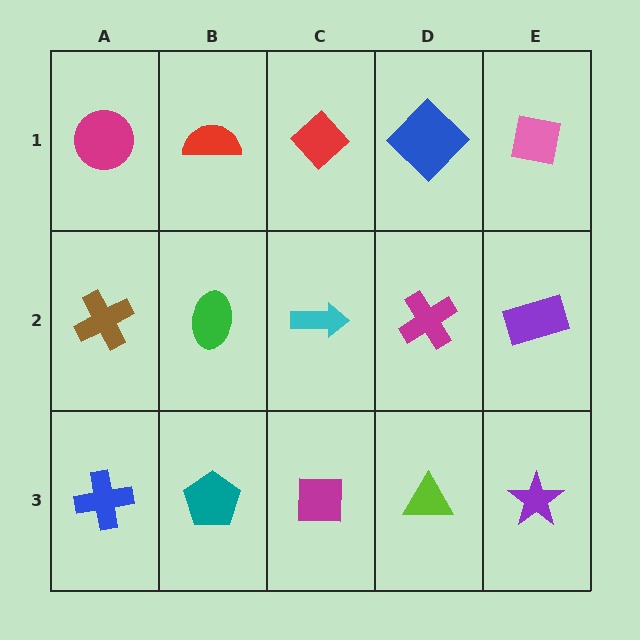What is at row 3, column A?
A blue cross.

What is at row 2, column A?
A brown cross.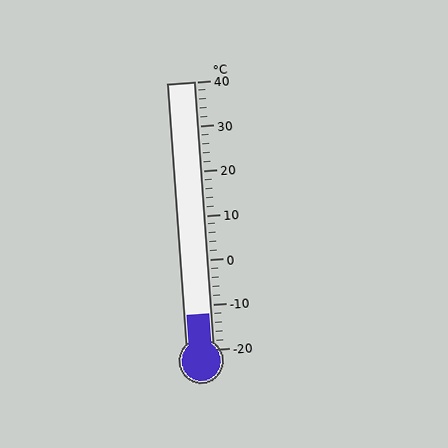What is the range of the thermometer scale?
The thermometer scale ranges from -20°C to 40°C.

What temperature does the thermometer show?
The thermometer shows approximately -12°C.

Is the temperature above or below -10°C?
The temperature is below -10°C.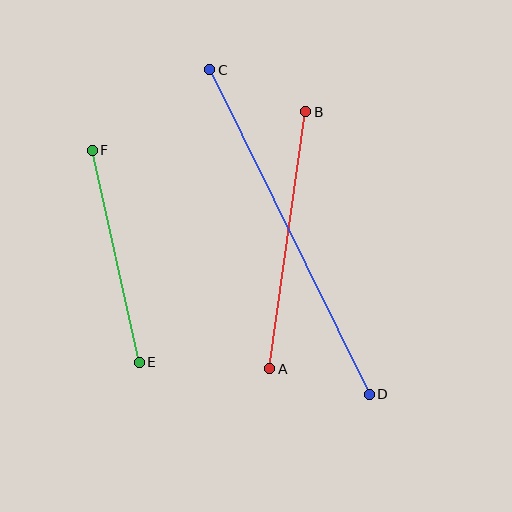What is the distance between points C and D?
The distance is approximately 362 pixels.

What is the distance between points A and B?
The distance is approximately 259 pixels.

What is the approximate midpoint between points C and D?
The midpoint is at approximately (290, 232) pixels.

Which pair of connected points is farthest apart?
Points C and D are farthest apart.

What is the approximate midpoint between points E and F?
The midpoint is at approximately (116, 256) pixels.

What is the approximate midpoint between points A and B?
The midpoint is at approximately (288, 240) pixels.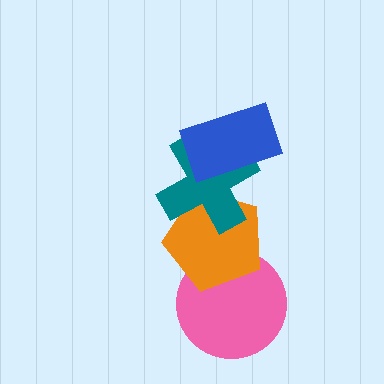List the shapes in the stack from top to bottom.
From top to bottom: the blue rectangle, the teal cross, the orange pentagon, the pink circle.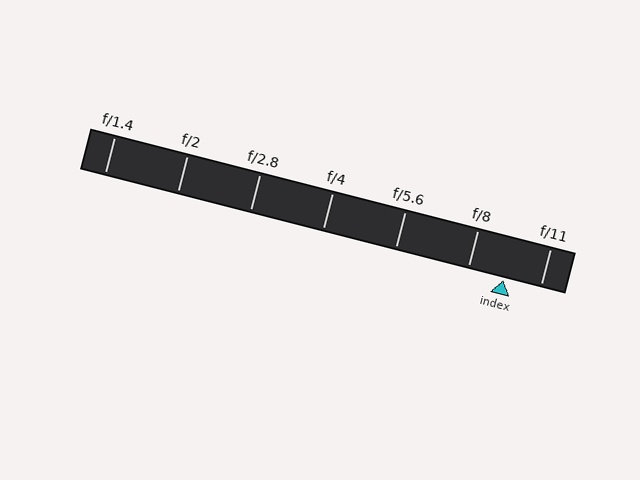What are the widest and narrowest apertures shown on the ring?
The widest aperture shown is f/1.4 and the narrowest is f/11.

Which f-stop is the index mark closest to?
The index mark is closest to f/11.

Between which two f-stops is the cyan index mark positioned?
The index mark is between f/8 and f/11.